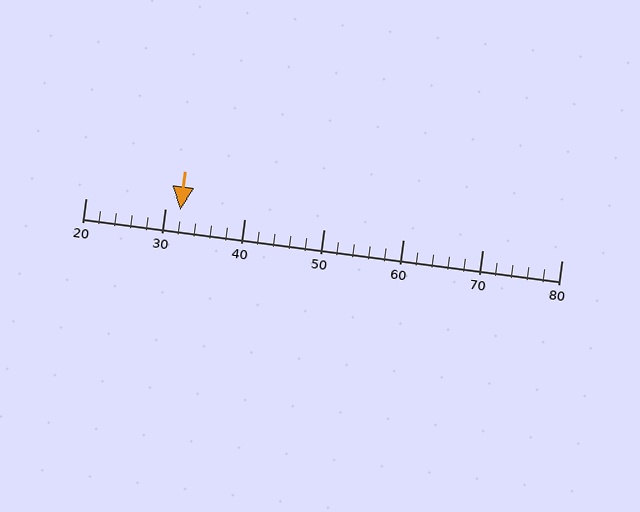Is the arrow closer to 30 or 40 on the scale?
The arrow is closer to 30.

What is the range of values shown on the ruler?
The ruler shows values from 20 to 80.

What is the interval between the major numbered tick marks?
The major tick marks are spaced 10 units apart.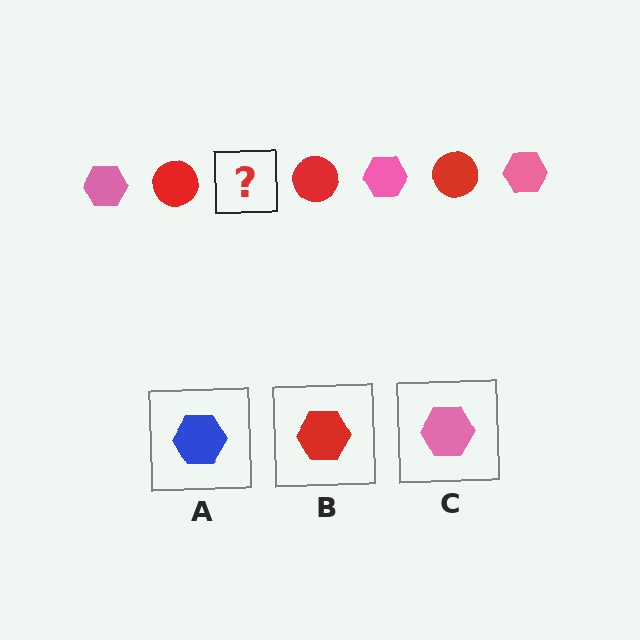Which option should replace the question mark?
Option C.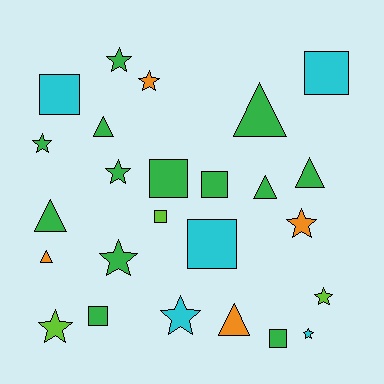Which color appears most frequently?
Green, with 13 objects.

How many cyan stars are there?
There are 2 cyan stars.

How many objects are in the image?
There are 25 objects.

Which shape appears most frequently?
Star, with 10 objects.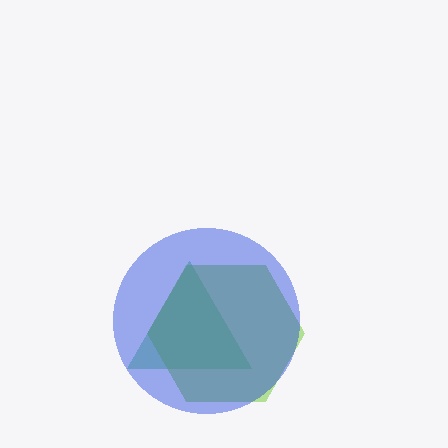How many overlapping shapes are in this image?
There are 3 overlapping shapes in the image.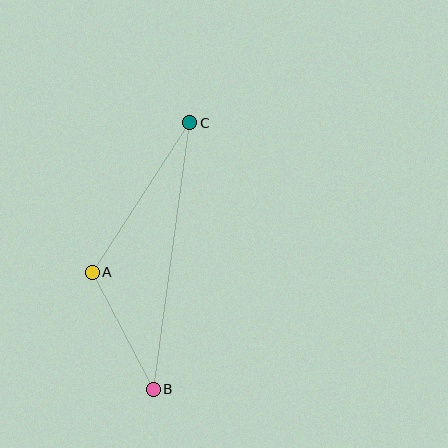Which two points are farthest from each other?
Points B and C are farthest from each other.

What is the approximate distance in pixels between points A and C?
The distance between A and C is approximately 179 pixels.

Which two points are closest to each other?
Points A and B are closest to each other.